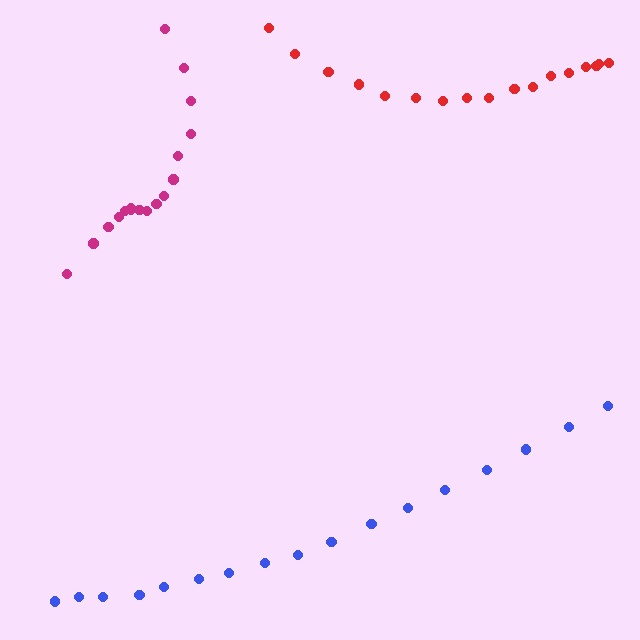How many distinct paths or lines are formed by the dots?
There are 3 distinct paths.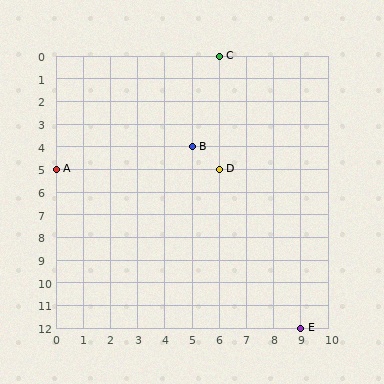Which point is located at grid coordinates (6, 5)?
Point D is at (6, 5).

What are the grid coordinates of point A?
Point A is at grid coordinates (0, 5).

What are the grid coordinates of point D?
Point D is at grid coordinates (6, 5).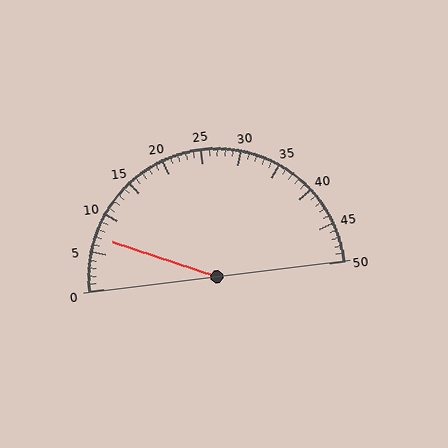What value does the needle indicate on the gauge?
The needle indicates approximately 7.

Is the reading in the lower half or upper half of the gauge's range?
The reading is in the lower half of the range (0 to 50).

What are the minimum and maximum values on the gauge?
The gauge ranges from 0 to 50.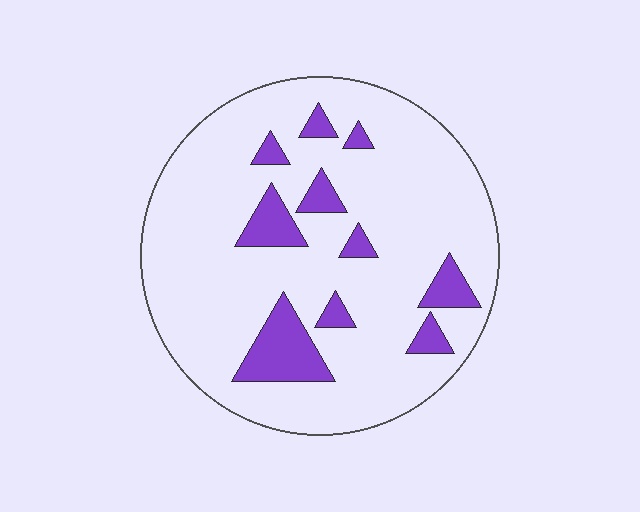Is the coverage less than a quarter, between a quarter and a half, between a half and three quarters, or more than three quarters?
Less than a quarter.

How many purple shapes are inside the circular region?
10.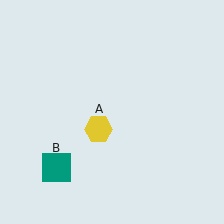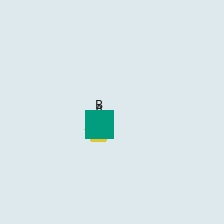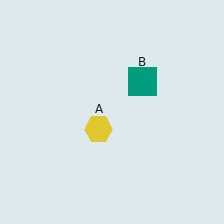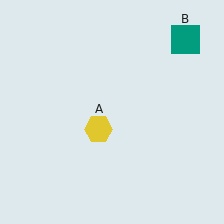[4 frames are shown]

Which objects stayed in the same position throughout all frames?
Yellow hexagon (object A) remained stationary.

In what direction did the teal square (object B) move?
The teal square (object B) moved up and to the right.